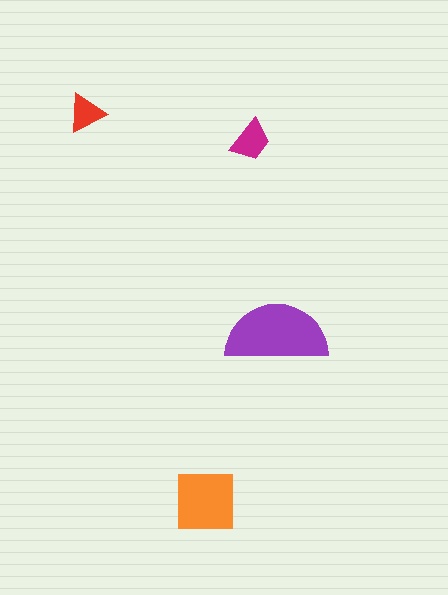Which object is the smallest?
The red triangle.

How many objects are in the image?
There are 4 objects in the image.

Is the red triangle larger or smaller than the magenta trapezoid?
Smaller.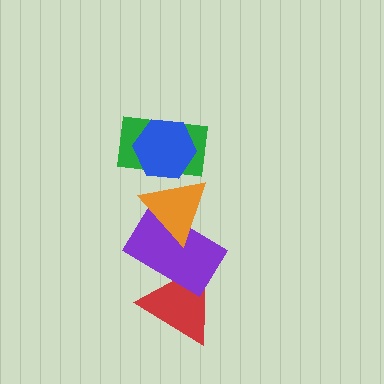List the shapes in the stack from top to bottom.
From top to bottom: the blue hexagon, the green rectangle, the orange triangle, the purple rectangle, the red triangle.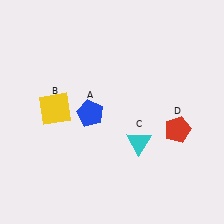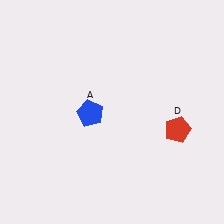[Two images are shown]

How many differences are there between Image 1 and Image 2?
There are 2 differences between the two images.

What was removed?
The cyan triangle (C), the yellow square (B) were removed in Image 2.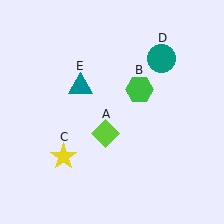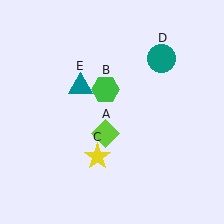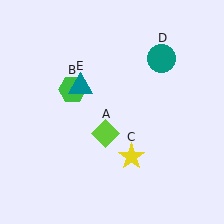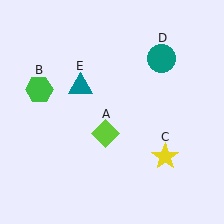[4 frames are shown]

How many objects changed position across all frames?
2 objects changed position: green hexagon (object B), yellow star (object C).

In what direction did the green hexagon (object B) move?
The green hexagon (object B) moved left.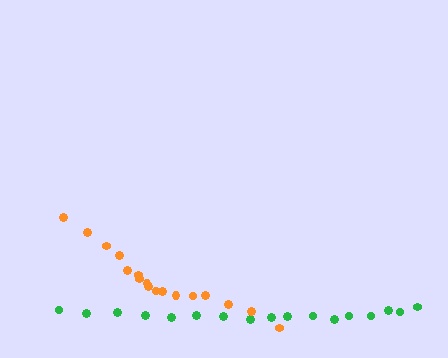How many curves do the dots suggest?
There are 2 distinct paths.